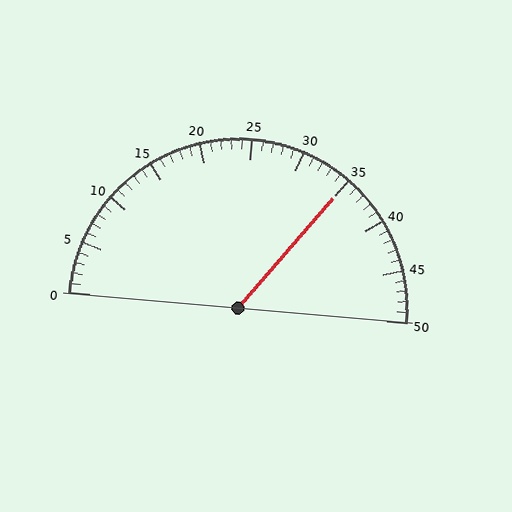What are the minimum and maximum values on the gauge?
The gauge ranges from 0 to 50.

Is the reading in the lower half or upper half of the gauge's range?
The reading is in the upper half of the range (0 to 50).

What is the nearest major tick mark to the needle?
The nearest major tick mark is 35.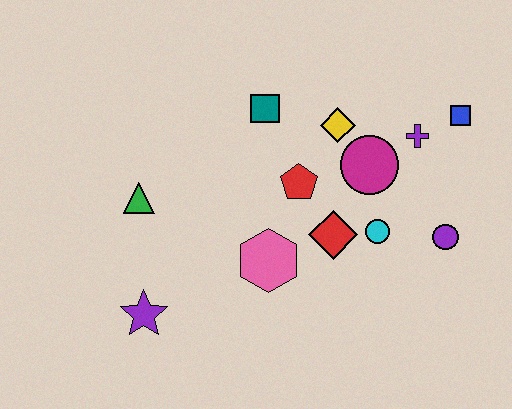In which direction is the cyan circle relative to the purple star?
The cyan circle is to the right of the purple star.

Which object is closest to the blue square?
The purple cross is closest to the blue square.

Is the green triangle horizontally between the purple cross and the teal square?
No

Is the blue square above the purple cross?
Yes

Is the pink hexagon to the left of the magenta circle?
Yes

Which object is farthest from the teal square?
The purple star is farthest from the teal square.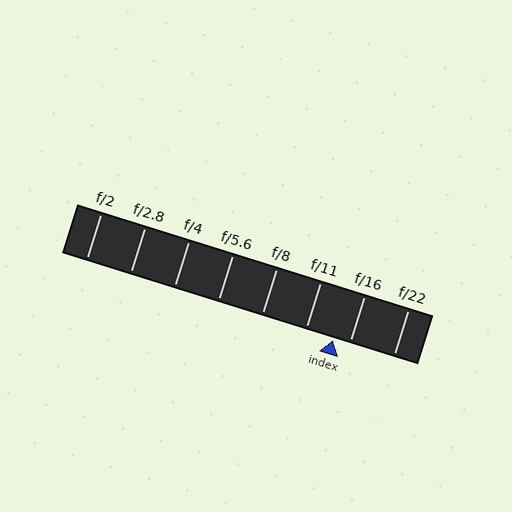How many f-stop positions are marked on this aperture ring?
There are 8 f-stop positions marked.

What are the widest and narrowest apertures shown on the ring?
The widest aperture shown is f/2 and the narrowest is f/22.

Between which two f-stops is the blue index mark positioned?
The index mark is between f/11 and f/16.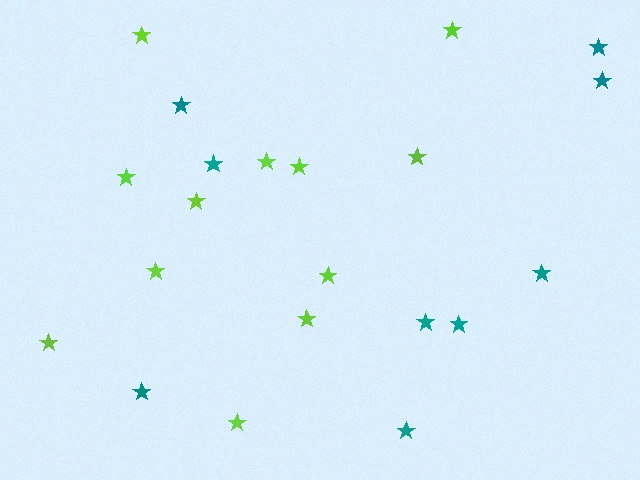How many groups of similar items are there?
There are 2 groups: one group of teal stars (9) and one group of lime stars (12).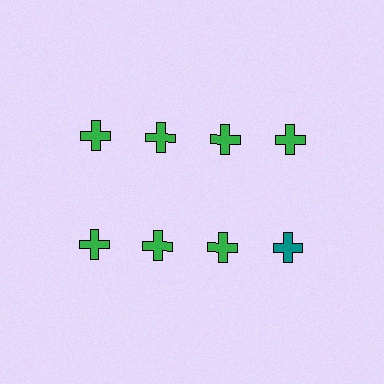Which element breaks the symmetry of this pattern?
The teal cross in the second row, second from right column breaks the symmetry. All other shapes are green crosses.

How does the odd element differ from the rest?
It has a different color: teal instead of green.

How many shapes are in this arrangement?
There are 8 shapes arranged in a grid pattern.